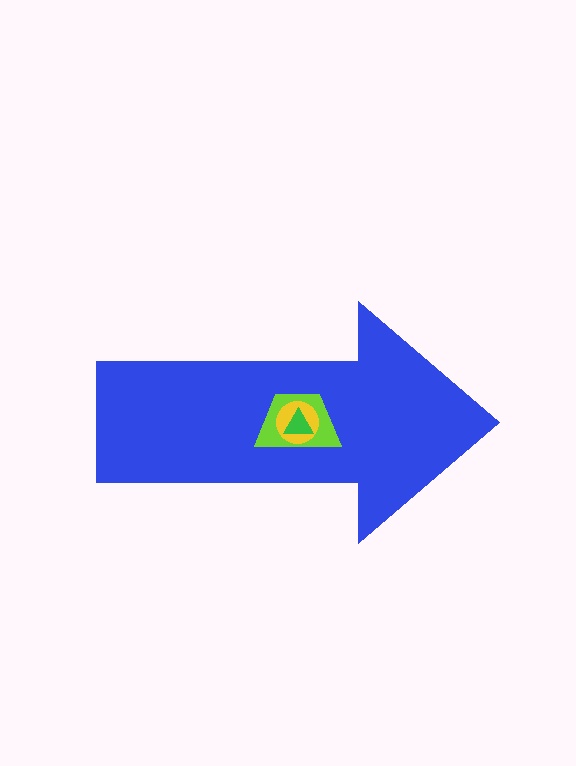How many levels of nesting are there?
4.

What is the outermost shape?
The blue arrow.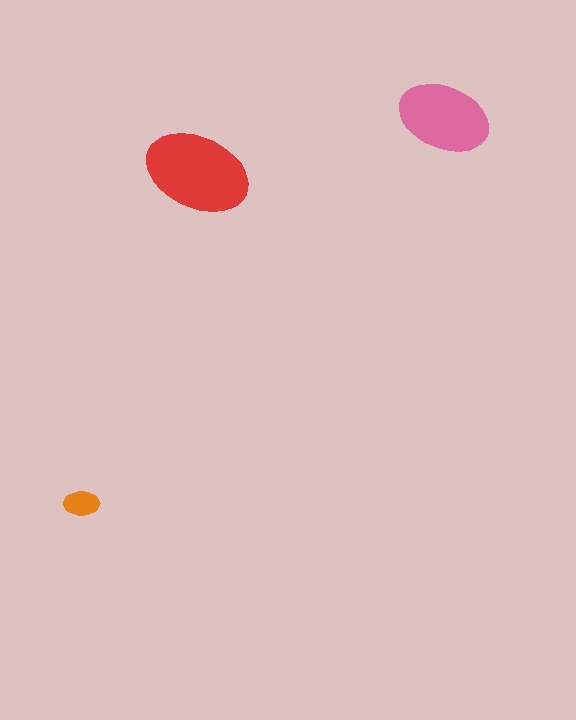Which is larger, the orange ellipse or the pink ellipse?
The pink one.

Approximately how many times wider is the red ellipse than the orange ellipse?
About 3 times wider.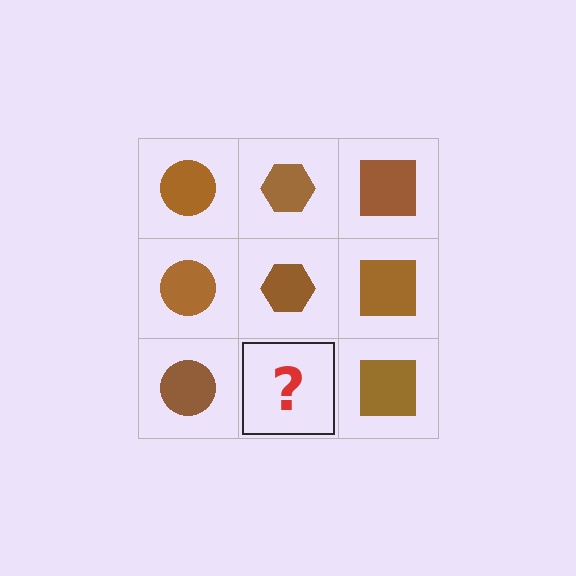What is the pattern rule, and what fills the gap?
The rule is that each column has a consistent shape. The gap should be filled with a brown hexagon.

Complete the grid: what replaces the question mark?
The question mark should be replaced with a brown hexagon.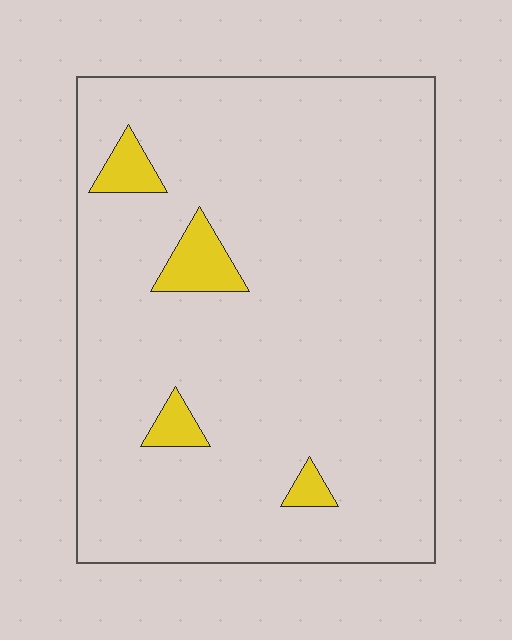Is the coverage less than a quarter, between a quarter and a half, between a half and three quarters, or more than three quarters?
Less than a quarter.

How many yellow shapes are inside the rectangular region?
4.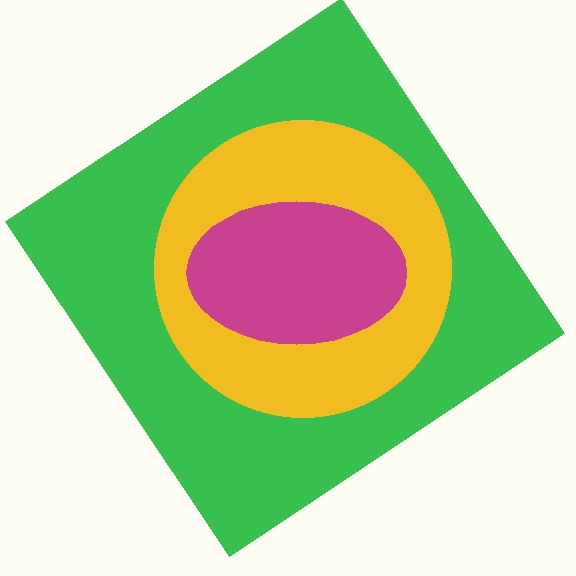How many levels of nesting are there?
3.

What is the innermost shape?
The magenta ellipse.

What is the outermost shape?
The green diamond.